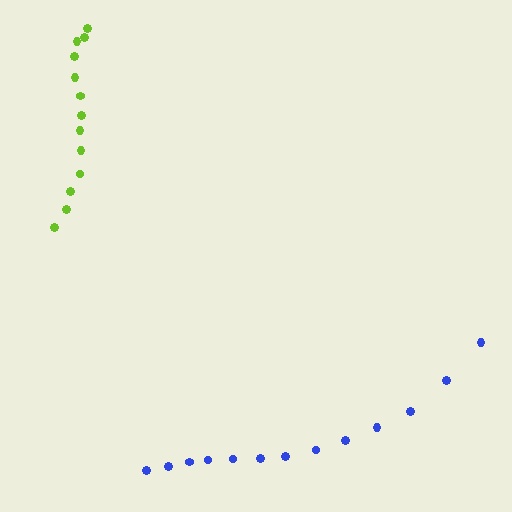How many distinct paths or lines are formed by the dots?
There are 2 distinct paths.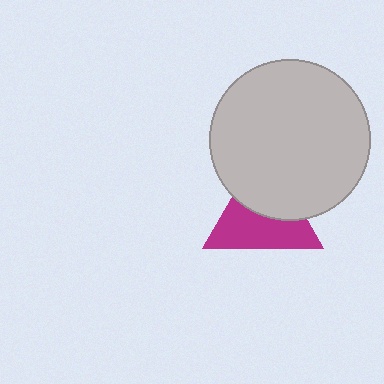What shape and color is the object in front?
The object in front is a light gray circle.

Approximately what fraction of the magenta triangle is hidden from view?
Roughly 45% of the magenta triangle is hidden behind the light gray circle.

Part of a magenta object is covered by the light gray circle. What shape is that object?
It is a triangle.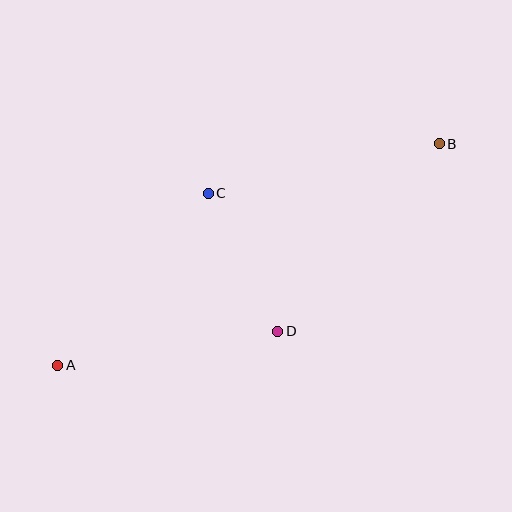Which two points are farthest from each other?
Points A and B are farthest from each other.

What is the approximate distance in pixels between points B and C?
The distance between B and C is approximately 237 pixels.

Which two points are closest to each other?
Points C and D are closest to each other.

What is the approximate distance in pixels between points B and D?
The distance between B and D is approximately 247 pixels.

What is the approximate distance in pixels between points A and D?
The distance between A and D is approximately 222 pixels.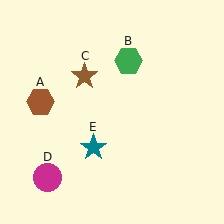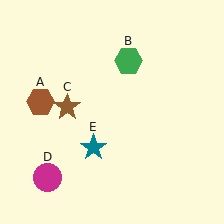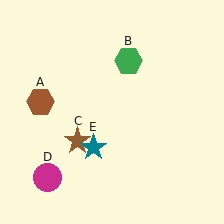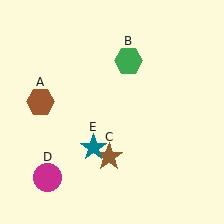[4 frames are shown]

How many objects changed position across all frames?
1 object changed position: brown star (object C).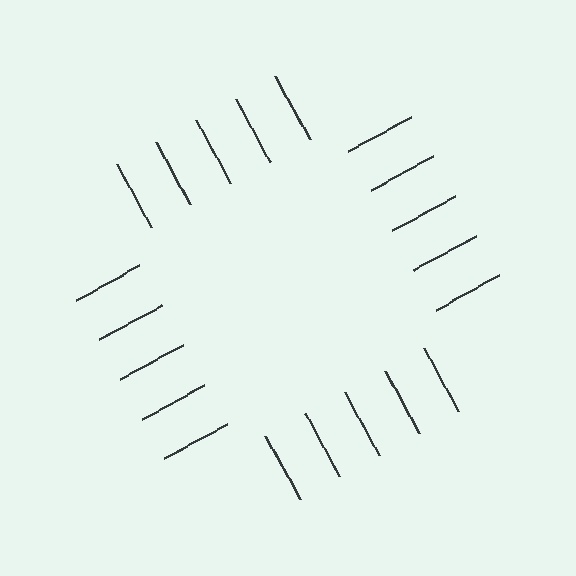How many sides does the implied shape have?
4 sides — the line-ends trace a square.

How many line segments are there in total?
20 — 5 along each of the 4 edges.